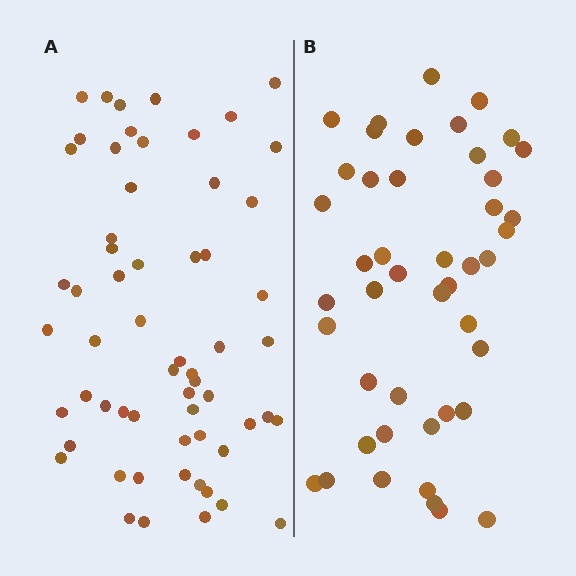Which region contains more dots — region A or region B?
Region A (the left region) has more dots.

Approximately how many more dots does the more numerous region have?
Region A has approximately 15 more dots than region B.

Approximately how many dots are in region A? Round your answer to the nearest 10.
About 60 dots.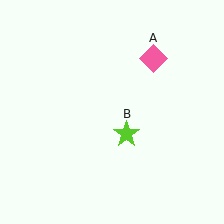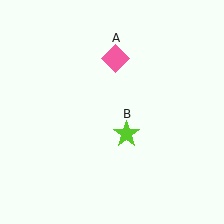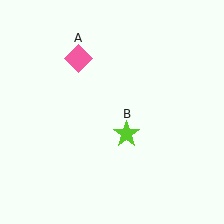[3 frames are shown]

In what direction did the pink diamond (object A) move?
The pink diamond (object A) moved left.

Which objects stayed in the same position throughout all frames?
Lime star (object B) remained stationary.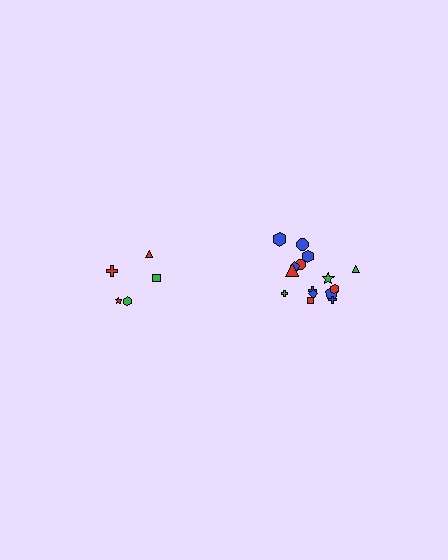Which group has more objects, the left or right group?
The right group.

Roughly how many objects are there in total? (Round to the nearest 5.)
Roughly 20 objects in total.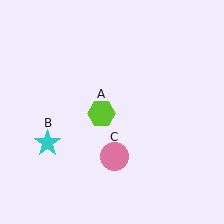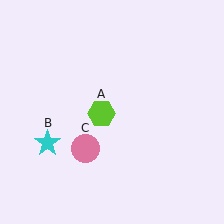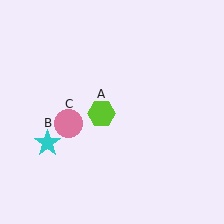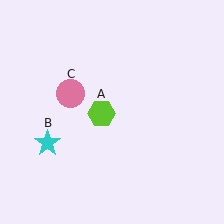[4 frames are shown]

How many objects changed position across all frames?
1 object changed position: pink circle (object C).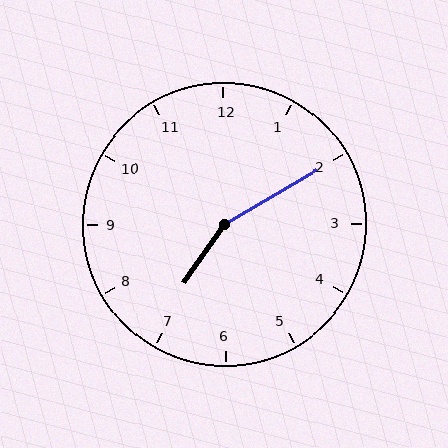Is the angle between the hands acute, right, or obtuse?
It is obtuse.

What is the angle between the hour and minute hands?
Approximately 155 degrees.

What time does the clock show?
7:10.